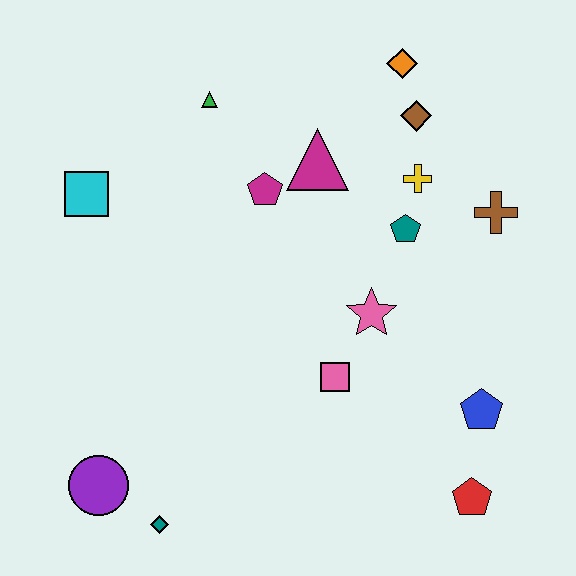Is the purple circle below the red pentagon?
No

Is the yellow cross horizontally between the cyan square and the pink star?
No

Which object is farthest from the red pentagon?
The cyan square is farthest from the red pentagon.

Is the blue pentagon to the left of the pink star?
No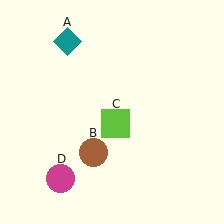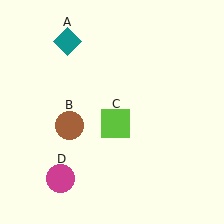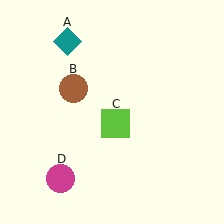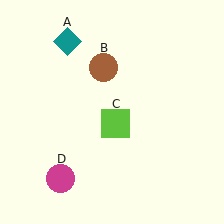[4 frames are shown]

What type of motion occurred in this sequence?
The brown circle (object B) rotated clockwise around the center of the scene.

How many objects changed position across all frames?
1 object changed position: brown circle (object B).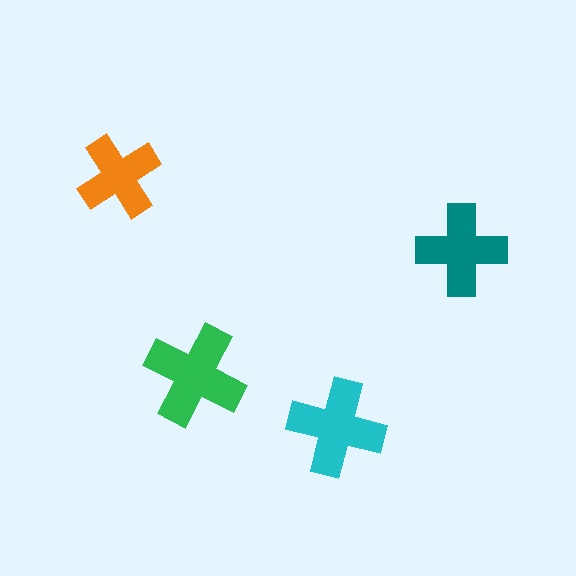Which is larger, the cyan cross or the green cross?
The green one.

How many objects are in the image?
There are 4 objects in the image.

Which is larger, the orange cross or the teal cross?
The teal one.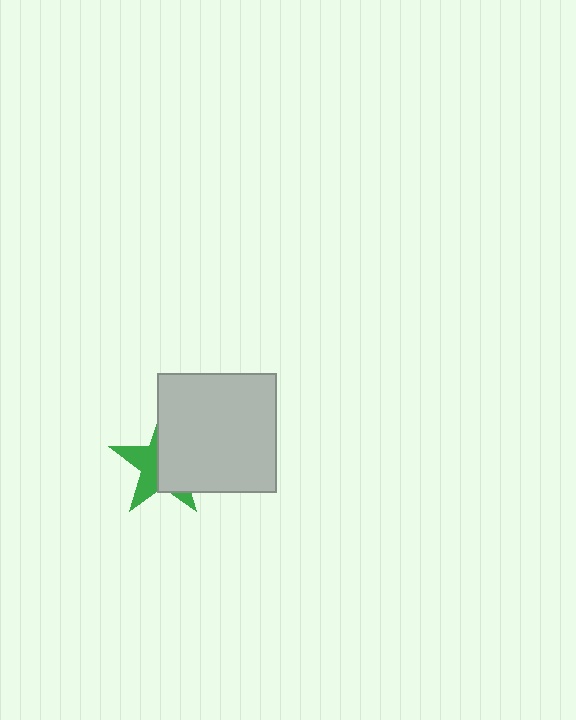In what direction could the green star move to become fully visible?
The green star could move left. That would shift it out from behind the light gray square entirely.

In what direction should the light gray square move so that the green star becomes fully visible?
The light gray square should move right. That is the shortest direction to clear the overlap and leave the green star fully visible.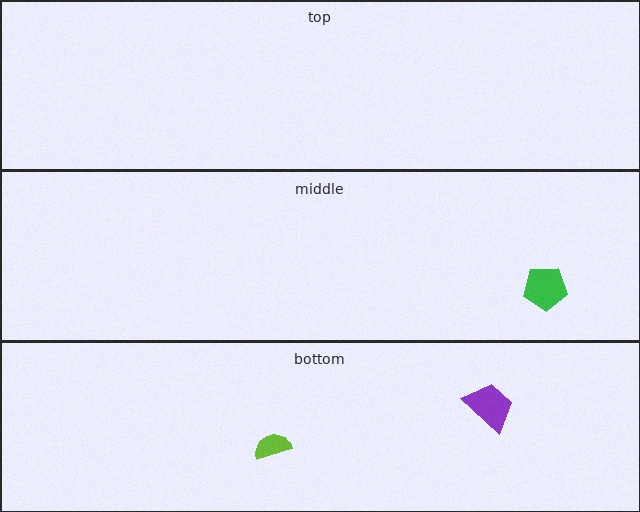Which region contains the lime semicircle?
The bottom region.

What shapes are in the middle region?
The green pentagon.